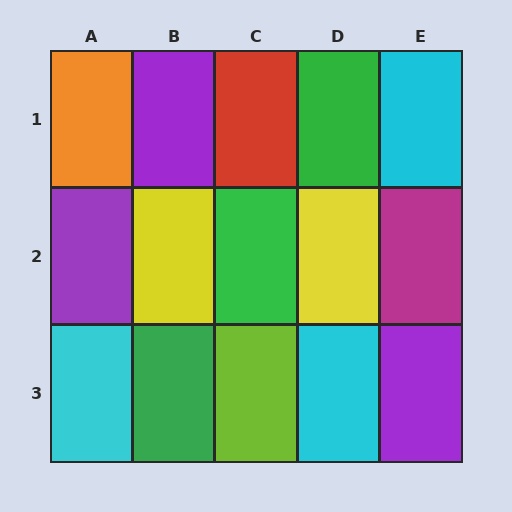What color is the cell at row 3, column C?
Lime.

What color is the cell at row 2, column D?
Yellow.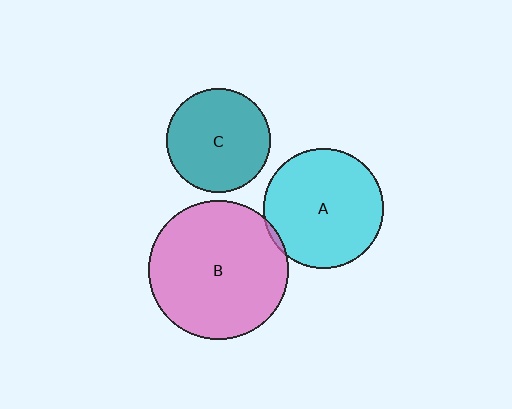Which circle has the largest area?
Circle B (pink).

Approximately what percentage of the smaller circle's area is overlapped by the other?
Approximately 5%.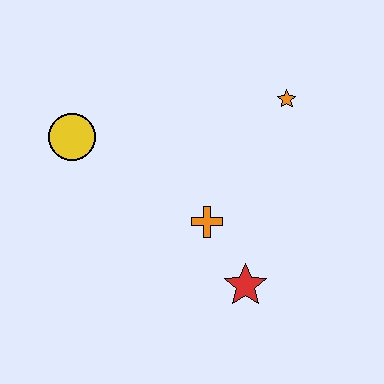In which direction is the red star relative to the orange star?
The red star is below the orange star.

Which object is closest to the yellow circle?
The orange cross is closest to the yellow circle.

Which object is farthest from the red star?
The yellow circle is farthest from the red star.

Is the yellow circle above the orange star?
No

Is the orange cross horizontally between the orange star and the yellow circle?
Yes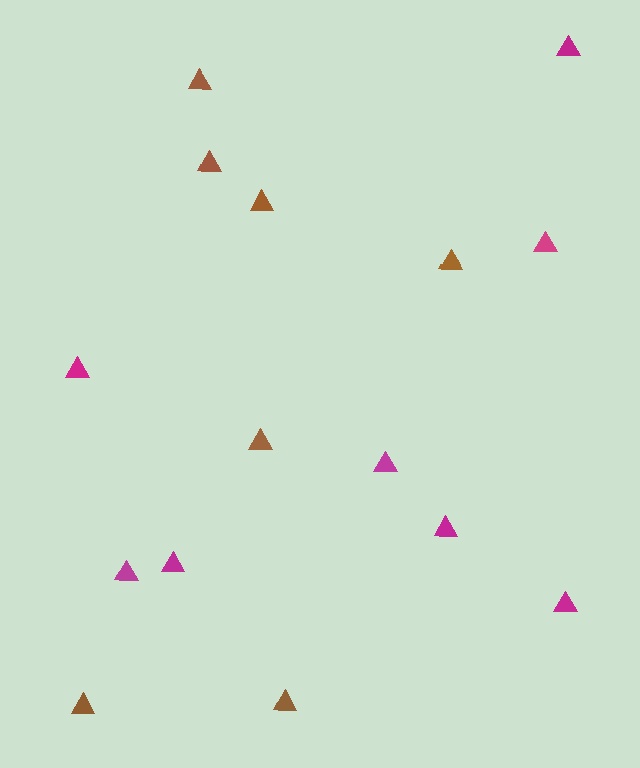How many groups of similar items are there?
There are 2 groups: one group of brown triangles (7) and one group of magenta triangles (8).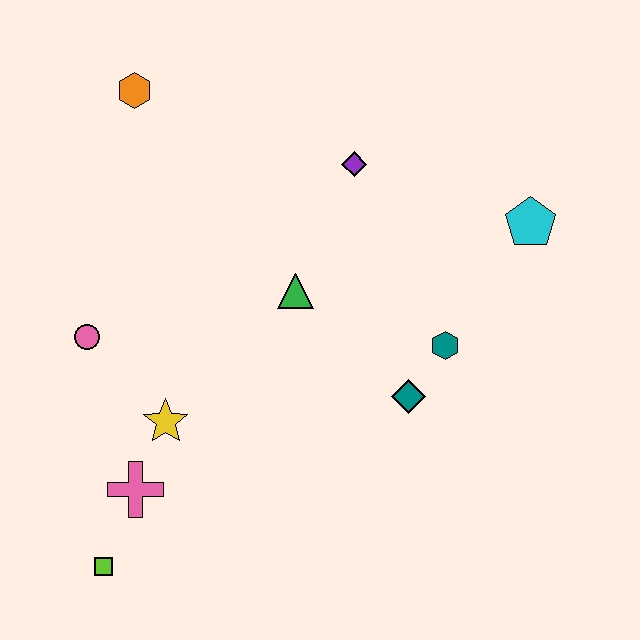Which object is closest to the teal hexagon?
The teal diamond is closest to the teal hexagon.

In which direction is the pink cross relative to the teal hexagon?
The pink cross is to the left of the teal hexagon.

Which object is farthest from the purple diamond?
The lime square is farthest from the purple diamond.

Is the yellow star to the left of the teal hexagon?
Yes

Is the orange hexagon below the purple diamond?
No